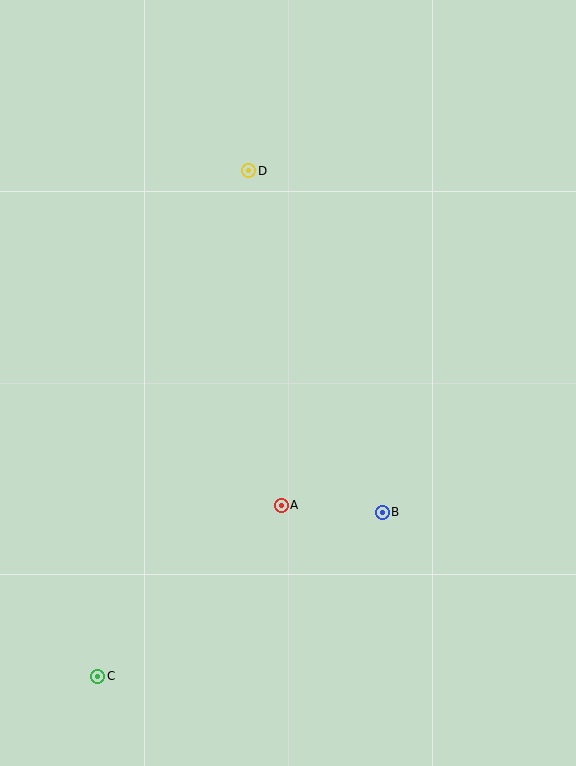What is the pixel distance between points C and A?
The distance between C and A is 251 pixels.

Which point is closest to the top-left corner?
Point D is closest to the top-left corner.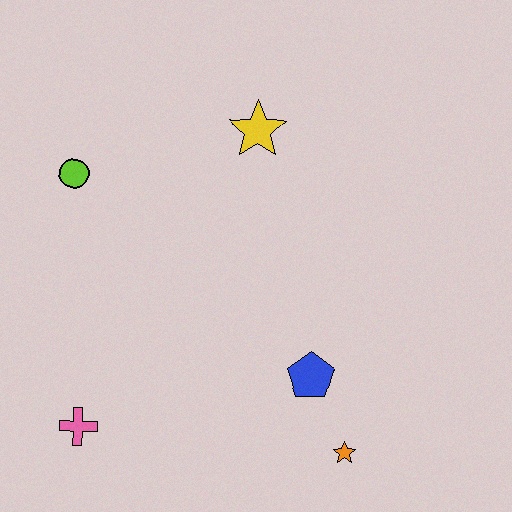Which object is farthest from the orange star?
The lime circle is farthest from the orange star.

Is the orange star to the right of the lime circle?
Yes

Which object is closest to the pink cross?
The blue pentagon is closest to the pink cross.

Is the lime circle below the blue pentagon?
No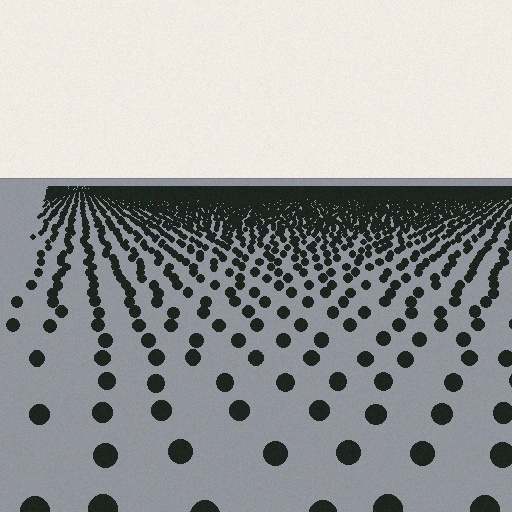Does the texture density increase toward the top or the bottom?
Density increases toward the top.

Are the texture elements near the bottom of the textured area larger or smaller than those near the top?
Larger. Near the bottom, elements are closer to the viewer and appear at a bigger on-screen size.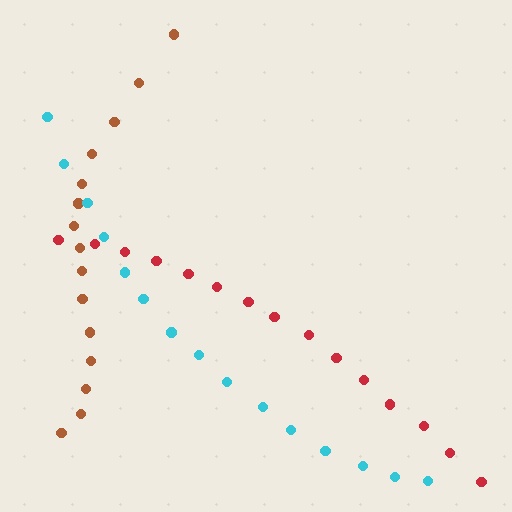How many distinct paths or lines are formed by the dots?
There are 3 distinct paths.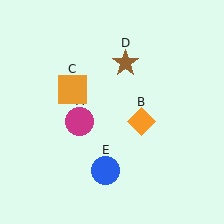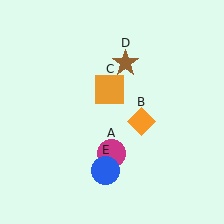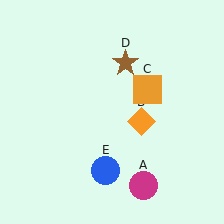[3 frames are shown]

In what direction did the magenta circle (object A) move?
The magenta circle (object A) moved down and to the right.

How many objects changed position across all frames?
2 objects changed position: magenta circle (object A), orange square (object C).